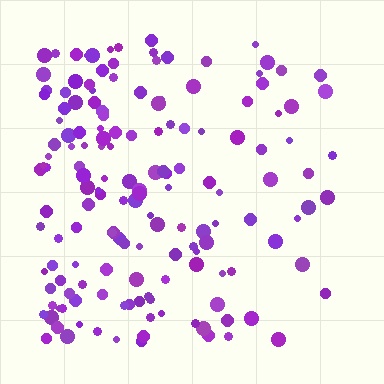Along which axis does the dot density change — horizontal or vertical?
Horizontal.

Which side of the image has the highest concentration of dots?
The left.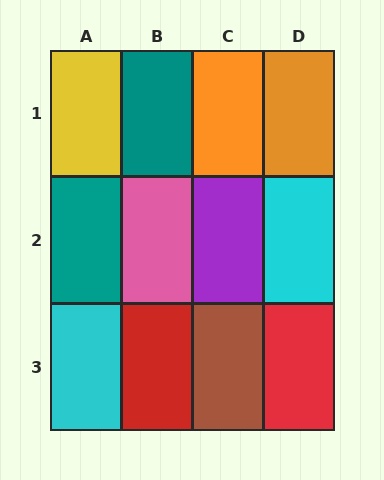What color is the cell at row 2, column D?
Cyan.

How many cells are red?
2 cells are red.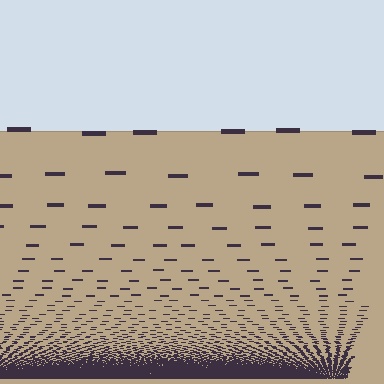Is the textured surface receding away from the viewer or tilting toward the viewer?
The surface appears to tilt toward the viewer. Texture elements get larger and sparser toward the top.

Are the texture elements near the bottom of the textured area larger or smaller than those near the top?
Smaller. The gradient is inverted — elements near the bottom are smaller and denser.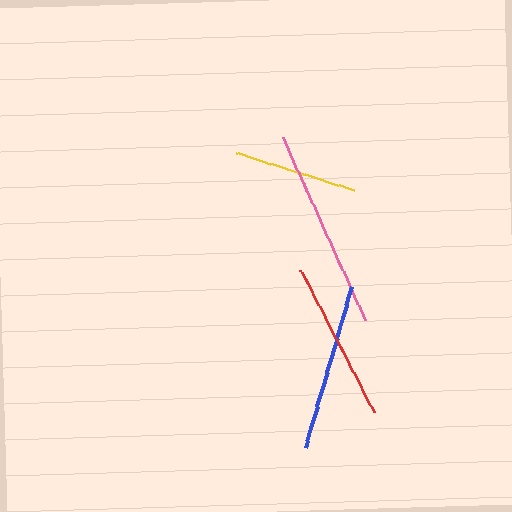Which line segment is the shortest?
The yellow line is the shortest at approximately 124 pixels.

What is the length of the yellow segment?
The yellow segment is approximately 124 pixels long.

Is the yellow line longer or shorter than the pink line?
The pink line is longer than the yellow line.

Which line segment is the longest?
The pink line is the longest at approximately 200 pixels.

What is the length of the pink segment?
The pink segment is approximately 200 pixels long.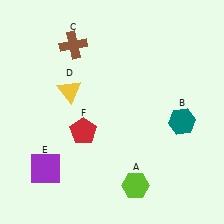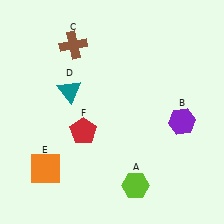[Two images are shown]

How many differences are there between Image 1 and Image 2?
There are 3 differences between the two images.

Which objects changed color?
B changed from teal to purple. D changed from yellow to teal. E changed from purple to orange.